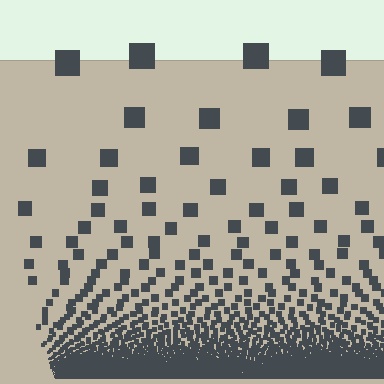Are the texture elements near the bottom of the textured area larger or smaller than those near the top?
Smaller. The gradient is inverted — elements near the bottom are smaller and denser.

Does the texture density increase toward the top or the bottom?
Density increases toward the bottom.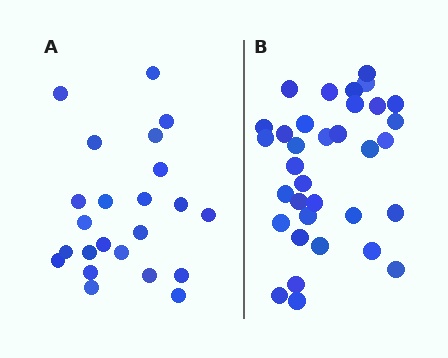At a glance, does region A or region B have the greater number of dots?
Region B (the right region) has more dots.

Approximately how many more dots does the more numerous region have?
Region B has roughly 12 or so more dots than region A.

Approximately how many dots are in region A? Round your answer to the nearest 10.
About 20 dots. (The exact count is 23, which rounds to 20.)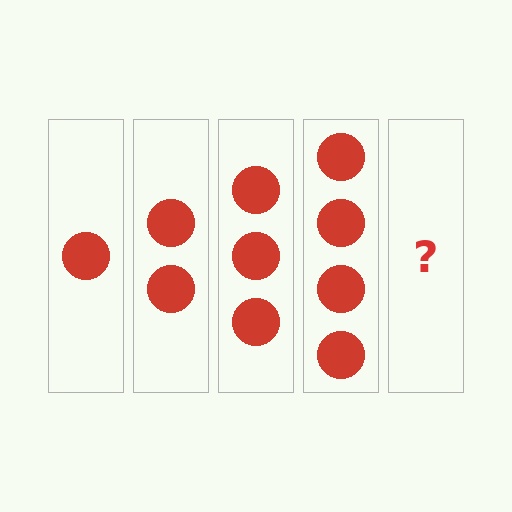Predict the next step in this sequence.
The next step is 5 circles.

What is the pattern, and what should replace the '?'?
The pattern is that each step adds one more circle. The '?' should be 5 circles.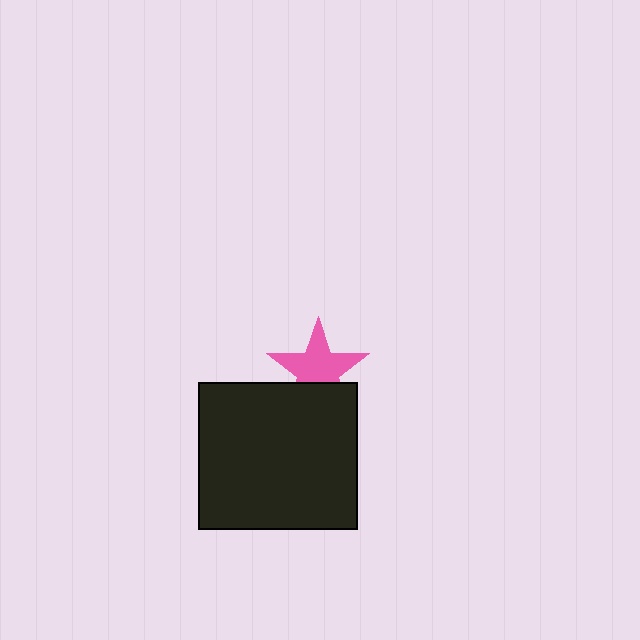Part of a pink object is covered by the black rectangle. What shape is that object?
It is a star.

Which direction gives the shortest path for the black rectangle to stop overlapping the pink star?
Moving down gives the shortest separation.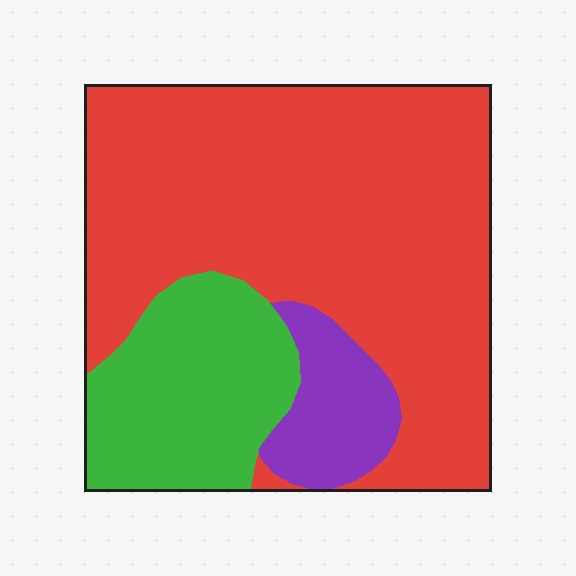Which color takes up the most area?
Red, at roughly 70%.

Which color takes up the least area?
Purple, at roughly 10%.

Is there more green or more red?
Red.